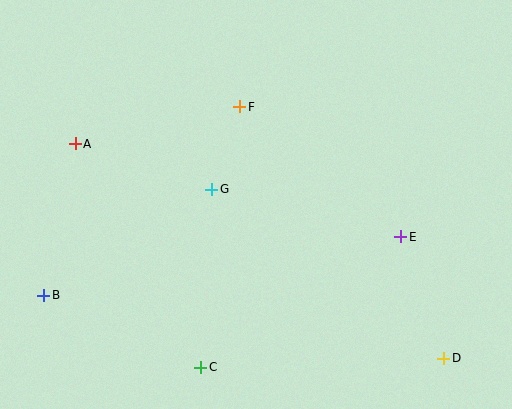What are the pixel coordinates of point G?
Point G is at (212, 189).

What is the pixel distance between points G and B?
The distance between G and B is 199 pixels.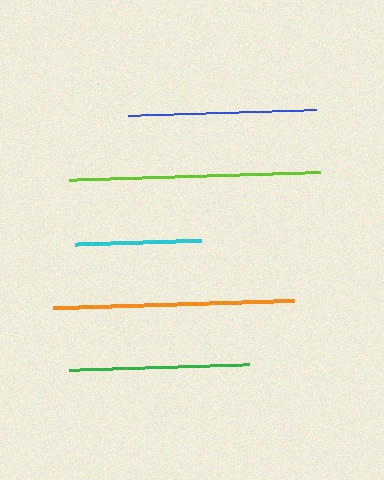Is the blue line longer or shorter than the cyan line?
The blue line is longer than the cyan line.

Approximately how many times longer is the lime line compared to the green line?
The lime line is approximately 1.4 times the length of the green line.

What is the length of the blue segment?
The blue segment is approximately 188 pixels long.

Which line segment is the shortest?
The cyan line is the shortest at approximately 126 pixels.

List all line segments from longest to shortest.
From longest to shortest: lime, orange, blue, green, cyan.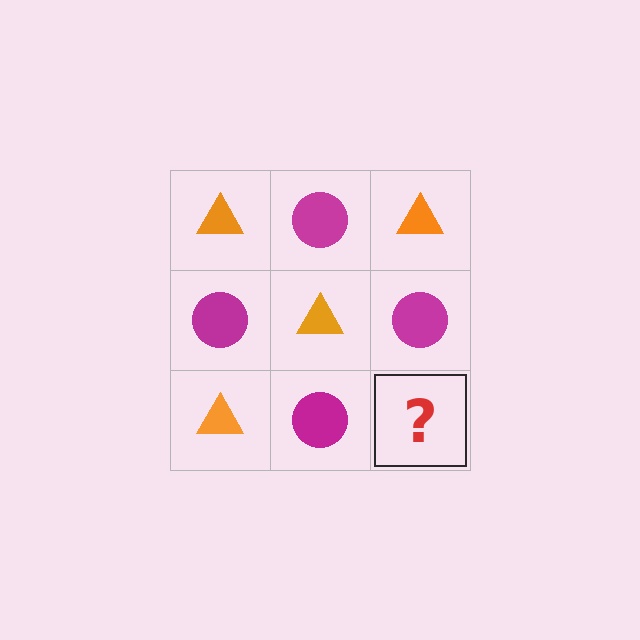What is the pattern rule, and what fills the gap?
The rule is that it alternates orange triangle and magenta circle in a checkerboard pattern. The gap should be filled with an orange triangle.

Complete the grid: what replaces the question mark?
The question mark should be replaced with an orange triangle.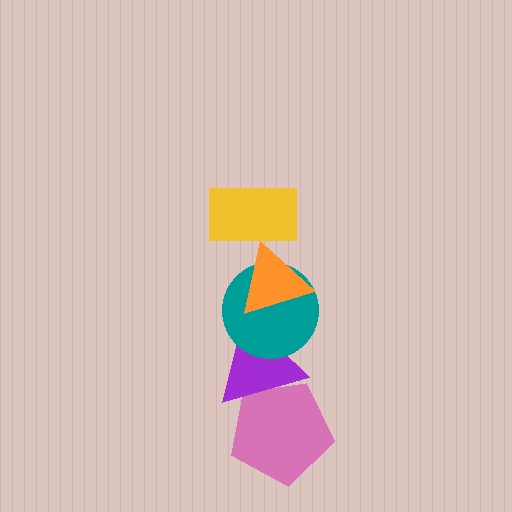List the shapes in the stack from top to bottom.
From top to bottom: the yellow rectangle, the orange triangle, the teal circle, the purple triangle, the pink pentagon.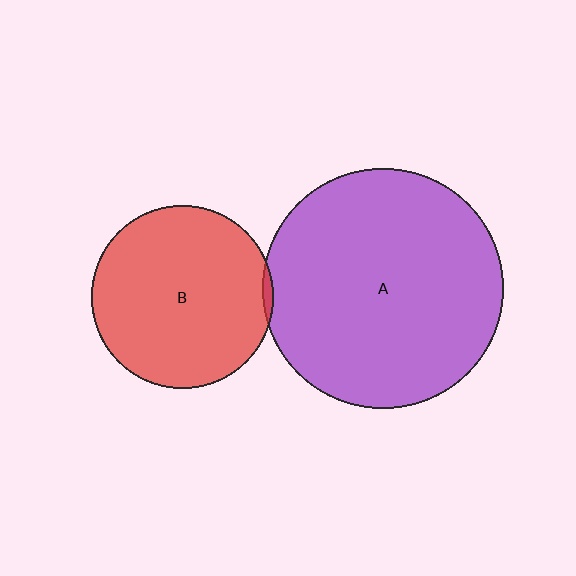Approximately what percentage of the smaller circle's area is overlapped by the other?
Approximately 5%.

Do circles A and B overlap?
Yes.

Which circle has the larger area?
Circle A (purple).